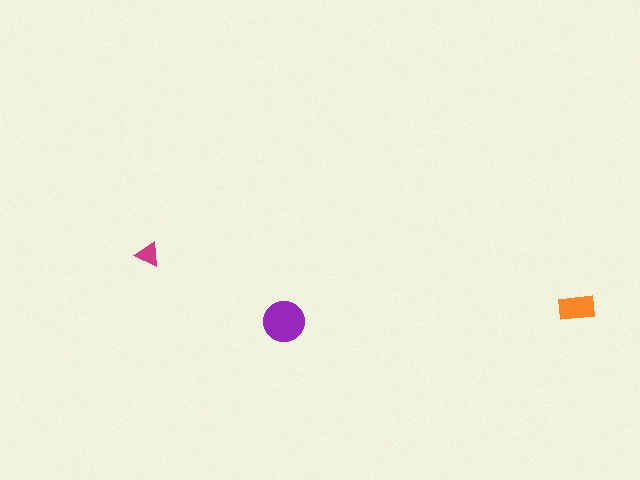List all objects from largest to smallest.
The purple circle, the orange rectangle, the magenta triangle.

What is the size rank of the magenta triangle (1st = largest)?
3rd.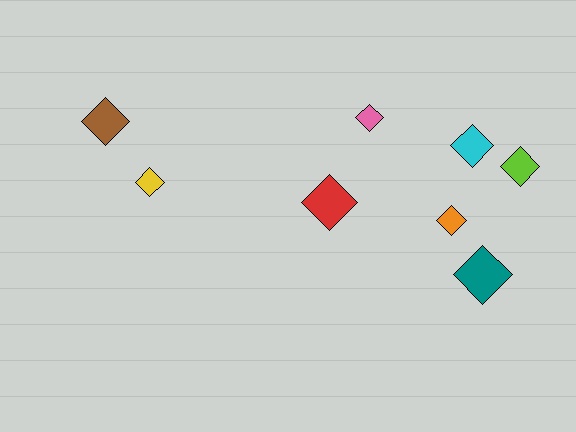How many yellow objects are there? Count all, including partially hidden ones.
There is 1 yellow object.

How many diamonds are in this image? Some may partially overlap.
There are 8 diamonds.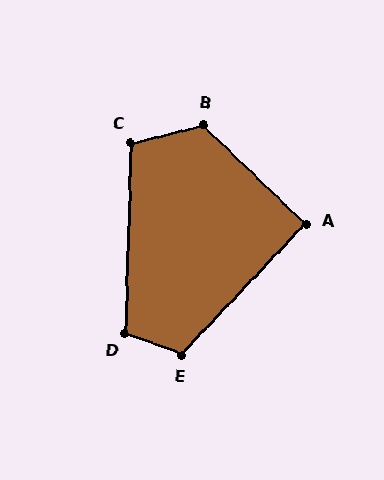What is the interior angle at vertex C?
Approximately 105 degrees (obtuse).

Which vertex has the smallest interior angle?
A, at approximately 90 degrees.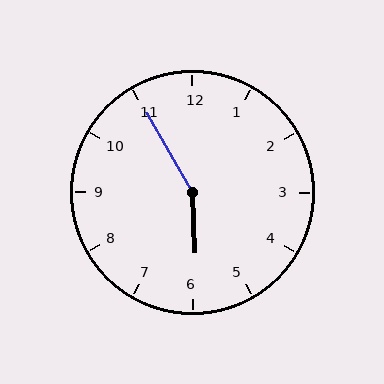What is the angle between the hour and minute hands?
Approximately 152 degrees.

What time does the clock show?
5:55.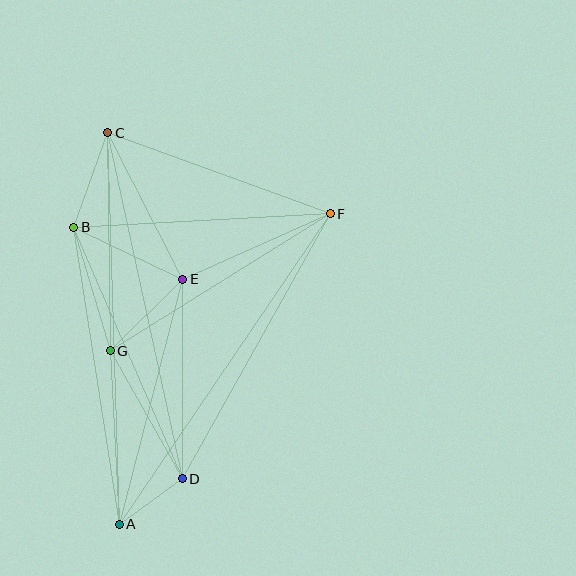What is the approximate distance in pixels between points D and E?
The distance between D and E is approximately 200 pixels.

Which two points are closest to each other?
Points A and D are closest to each other.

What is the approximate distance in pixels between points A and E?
The distance between A and E is approximately 253 pixels.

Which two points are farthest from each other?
Points A and C are farthest from each other.